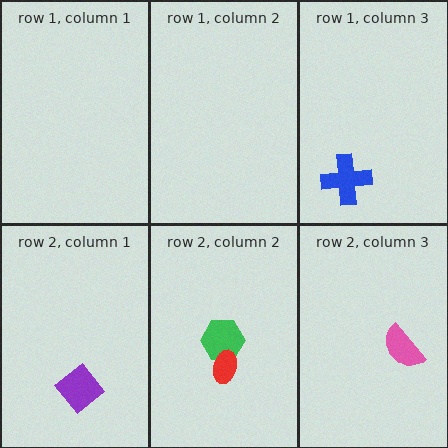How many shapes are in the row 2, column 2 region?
2.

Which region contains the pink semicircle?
The row 2, column 3 region.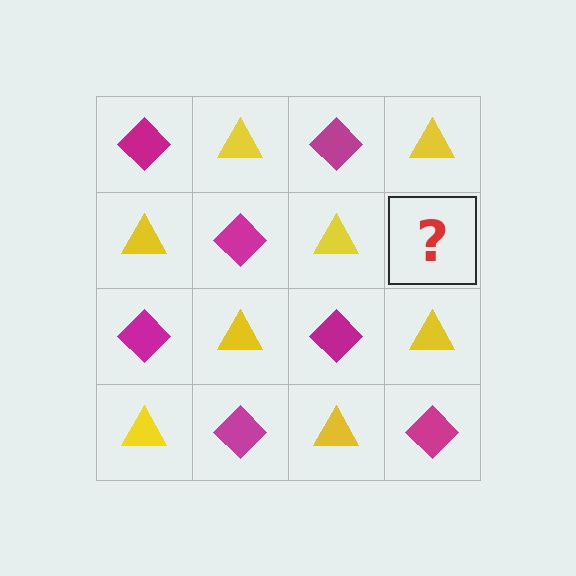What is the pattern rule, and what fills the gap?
The rule is that it alternates magenta diamond and yellow triangle in a checkerboard pattern. The gap should be filled with a magenta diamond.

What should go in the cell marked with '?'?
The missing cell should contain a magenta diamond.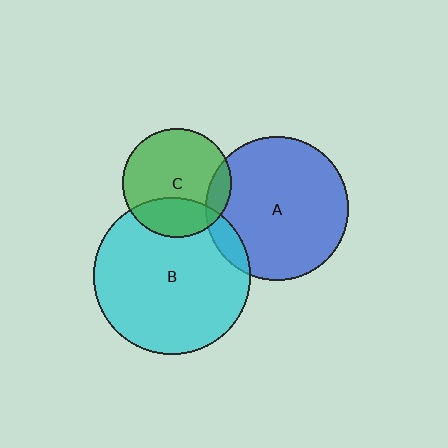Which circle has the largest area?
Circle B (cyan).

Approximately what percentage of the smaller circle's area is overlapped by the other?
Approximately 30%.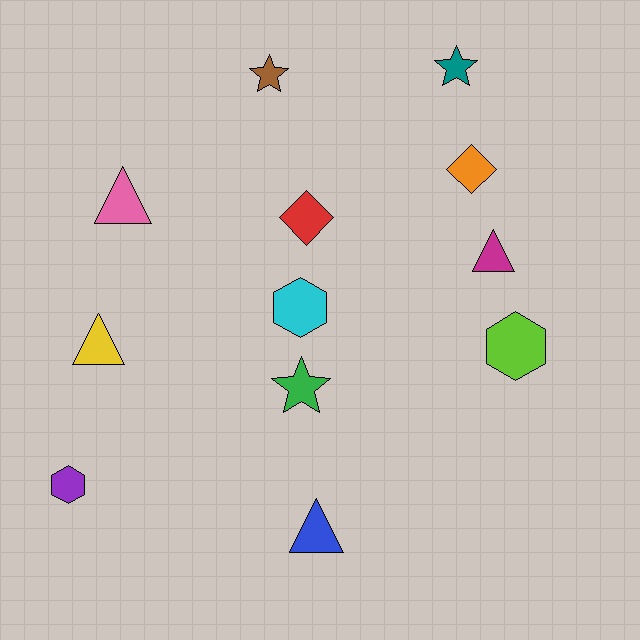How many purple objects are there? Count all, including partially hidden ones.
There is 1 purple object.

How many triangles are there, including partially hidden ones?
There are 4 triangles.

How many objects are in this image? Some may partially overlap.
There are 12 objects.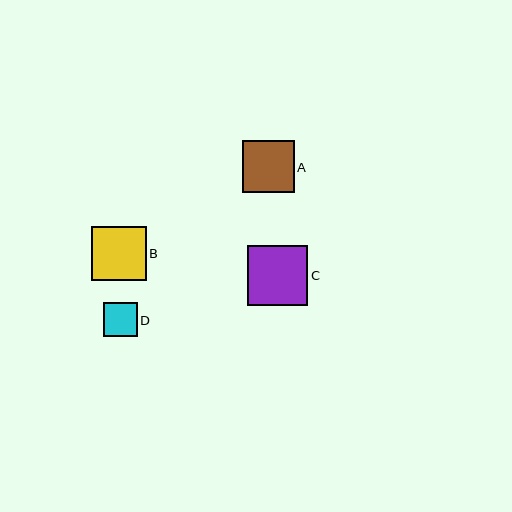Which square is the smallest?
Square D is the smallest with a size of approximately 33 pixels.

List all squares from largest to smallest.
From largest to smallest: C, B, A, D.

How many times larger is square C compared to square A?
Square C is approximately 1.2 times the size of square A.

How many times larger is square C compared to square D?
Square C is approximately 1.8 times the size of square D.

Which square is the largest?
Square C is the largest with a size of approximately 60 pixels.